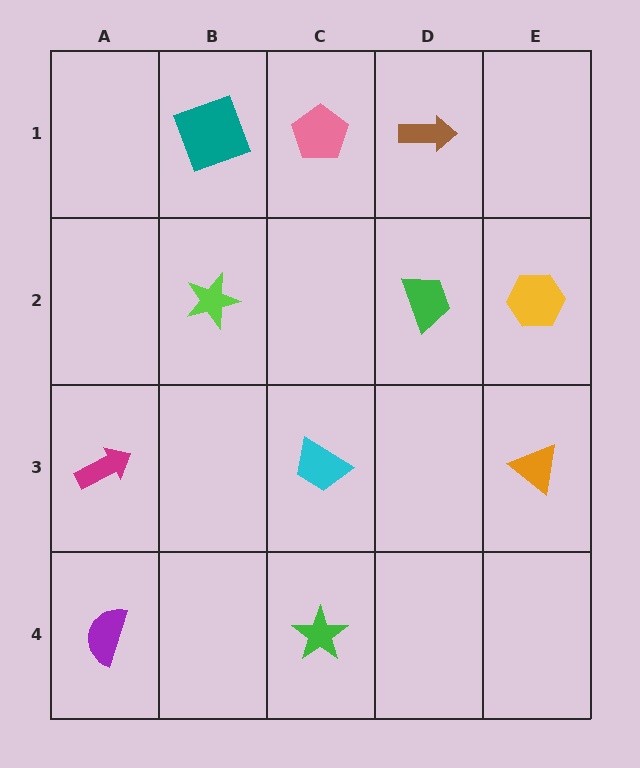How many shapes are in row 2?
3 shapes.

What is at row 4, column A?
A purple semicircle.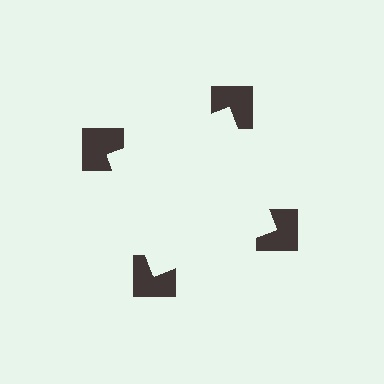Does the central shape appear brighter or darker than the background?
It typically appears slightly brighter than the background, even though no actual brightness change is drawn.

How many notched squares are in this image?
There are 4 — one at each vertex of the illusory square.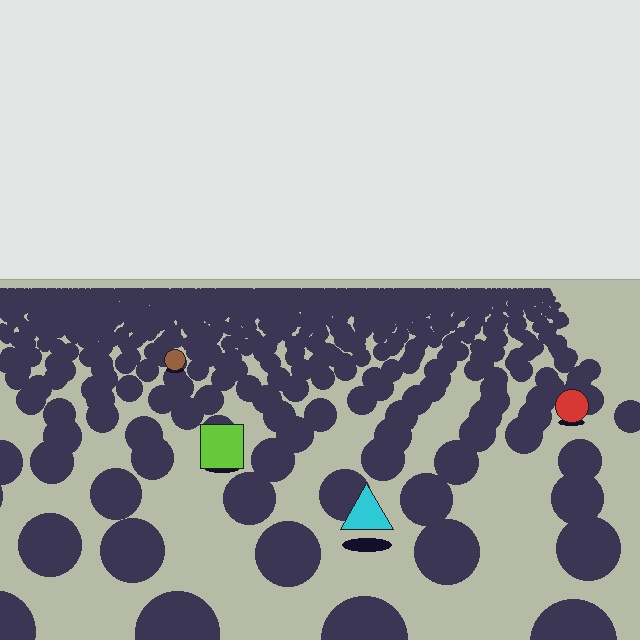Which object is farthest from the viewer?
The brown circle is farthest from the viewer. It appears smaller and the ground texture around it is denser.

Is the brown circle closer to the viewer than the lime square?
No. The lime square is closer — you can tell from the texture gradient: the ground texture is coarser near it.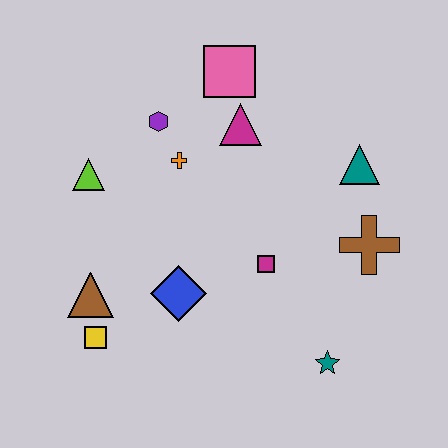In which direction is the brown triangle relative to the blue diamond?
The brown triangle is to the left of the blue diamond.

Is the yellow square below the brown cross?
Yes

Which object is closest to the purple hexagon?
The orange cross is closest to the purple hexagon.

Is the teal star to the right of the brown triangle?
Yes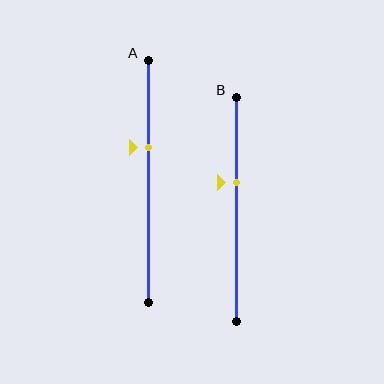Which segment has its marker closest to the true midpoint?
Segment B has its marker closest to the true midpoint.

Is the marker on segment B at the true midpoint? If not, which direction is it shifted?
No, the marker on segment B is shifted upward by about 12% of the segment length.